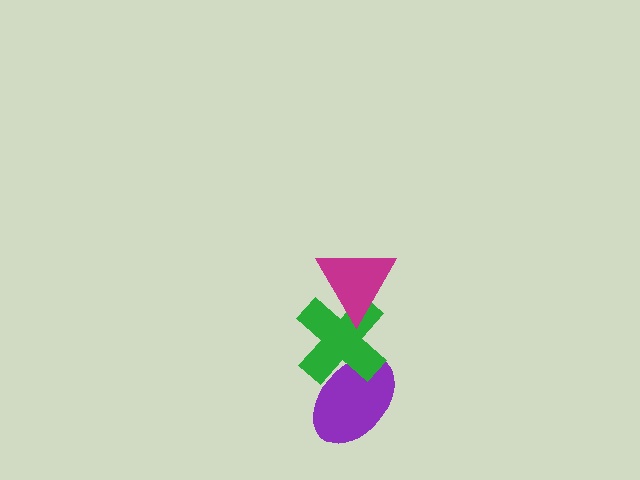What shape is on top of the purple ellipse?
The green cross is on top of the purple ellipse.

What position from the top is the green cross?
The green cross is 2nd from the top.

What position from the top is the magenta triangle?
The magenta triangle is 1st from the top.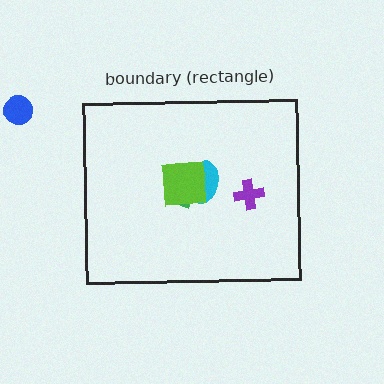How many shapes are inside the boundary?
4 inside, 1 outside.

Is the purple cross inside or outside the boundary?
Inside.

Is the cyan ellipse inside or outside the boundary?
Inside.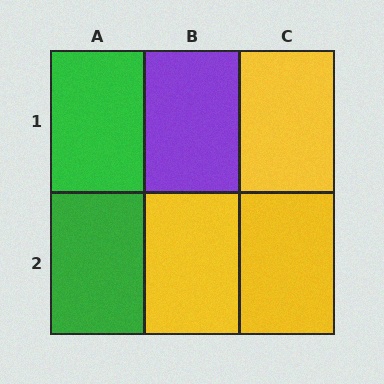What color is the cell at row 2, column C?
Yellow.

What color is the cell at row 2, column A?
Green.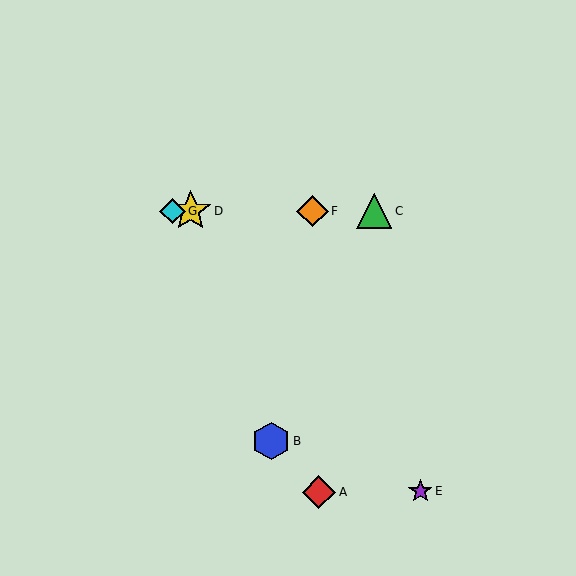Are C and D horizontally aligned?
Yes, both are at y≈211.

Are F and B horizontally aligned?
No, F is at y≈211 and B is at y≈441.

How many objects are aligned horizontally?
4 objects (C, D, F, G) are aligned horizontally.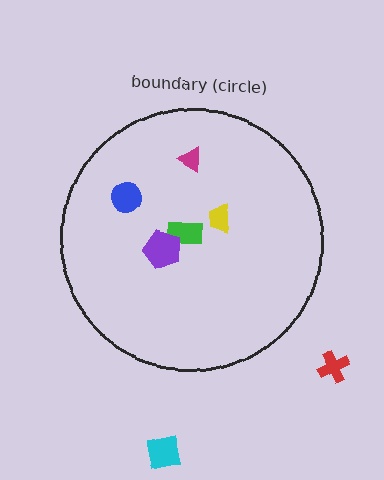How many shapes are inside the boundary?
5 inside, 2 outside.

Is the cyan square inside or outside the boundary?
Outside.